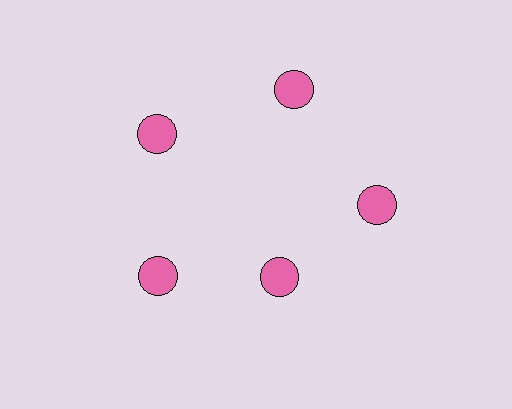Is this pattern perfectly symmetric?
No. The 5 pink circles are arranged in a ring, but one element near the 5 o'clock position is pulled inward toward the center, breaking the 5-fold rotational symmetry.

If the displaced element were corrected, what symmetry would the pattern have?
It would have 5-fold rotational symmetry — the pattern would map onto itself every 72 degrees.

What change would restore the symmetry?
The symmetry would be restored by moving it outward, back onto the ring so that all 5 circles sit at equal angles and equal distance from the center.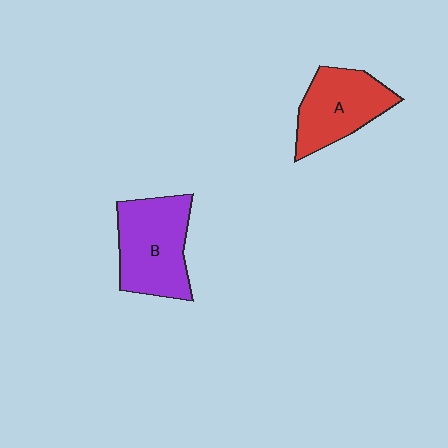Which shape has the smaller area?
Shape A (red).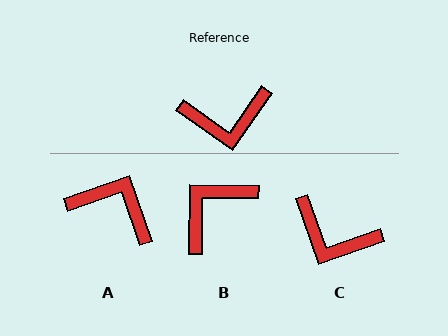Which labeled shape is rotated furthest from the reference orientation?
B, about 145 degrees away.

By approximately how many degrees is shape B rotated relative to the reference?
Approximately 145 degrees clockwise.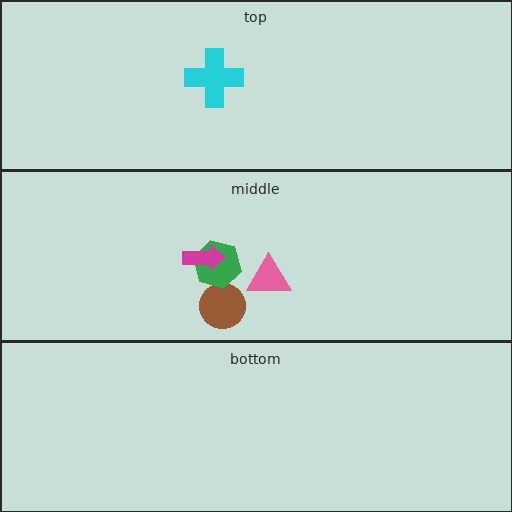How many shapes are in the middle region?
4.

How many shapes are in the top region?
1.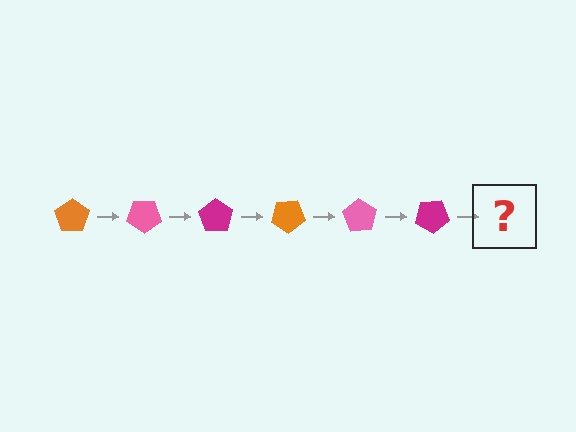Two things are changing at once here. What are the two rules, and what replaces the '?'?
The two rules are that it rotates 35 degrees each step and the color cycles through orange, pink, and magenta. The '?' should be an orange pentagon, rotated 210 degrees from the start.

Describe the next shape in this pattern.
It should be an orange pentagon, rotated 210 degrees from the start.